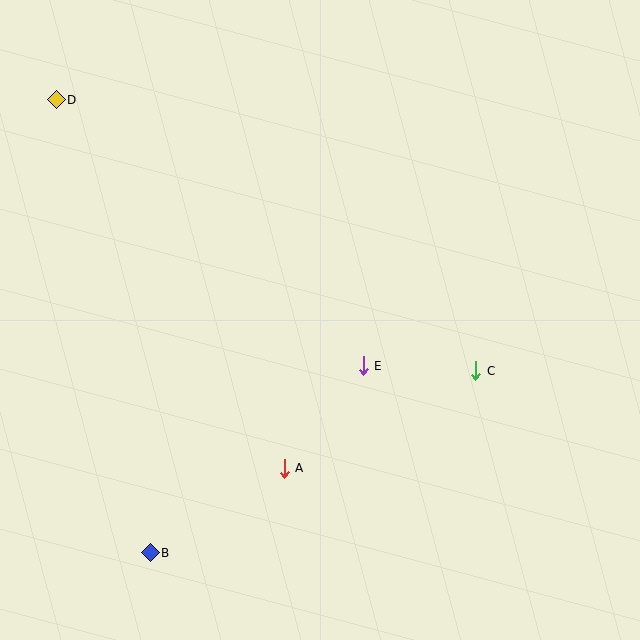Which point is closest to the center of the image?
Point E at (363, 366) is closest to the center.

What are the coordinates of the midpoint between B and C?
The midpoint between B and C is at (313, 462).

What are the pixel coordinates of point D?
Point D is at (56, 100).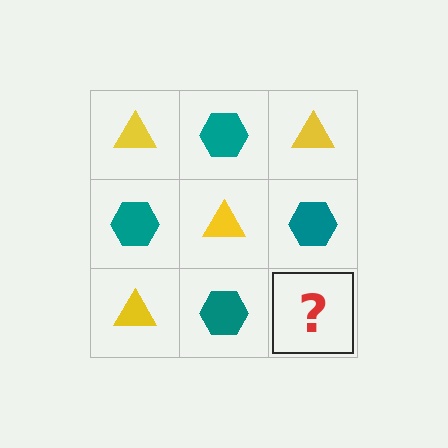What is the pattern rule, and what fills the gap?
The rule is that it alternates yellow triangle and teal hexagon in a checkerboard pattern. The gap should be filled with a yellow triangle.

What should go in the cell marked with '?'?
The missing cell should contain a yellow triangle.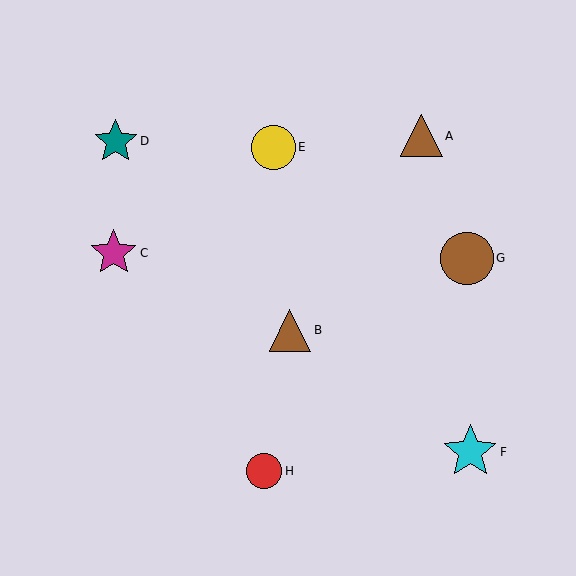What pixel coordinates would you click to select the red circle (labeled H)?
Click at (264, 471) to select the red circle H.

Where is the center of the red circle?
The center of the red circle is at (264, 471).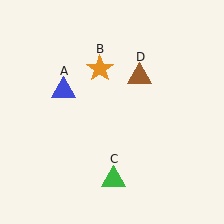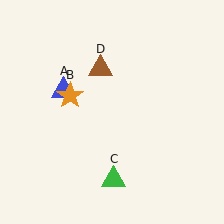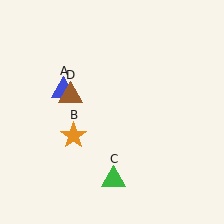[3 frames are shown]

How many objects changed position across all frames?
2 objects changed position: orange star (object B), brown triangle (object D).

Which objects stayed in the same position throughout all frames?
Blue triangle (object A) and green triangle (object C) remained stationary.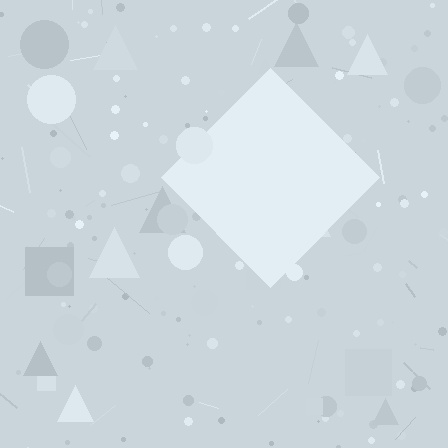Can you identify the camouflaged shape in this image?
The camouflaged shape is a diamond.